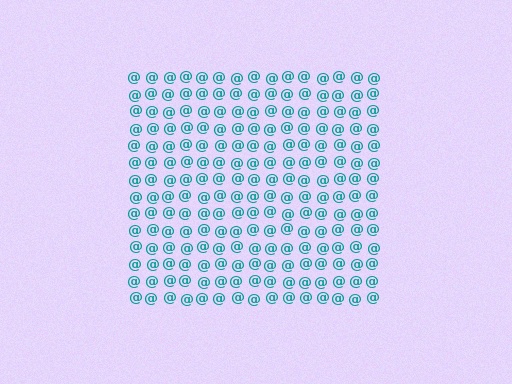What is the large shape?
The large shape is a square.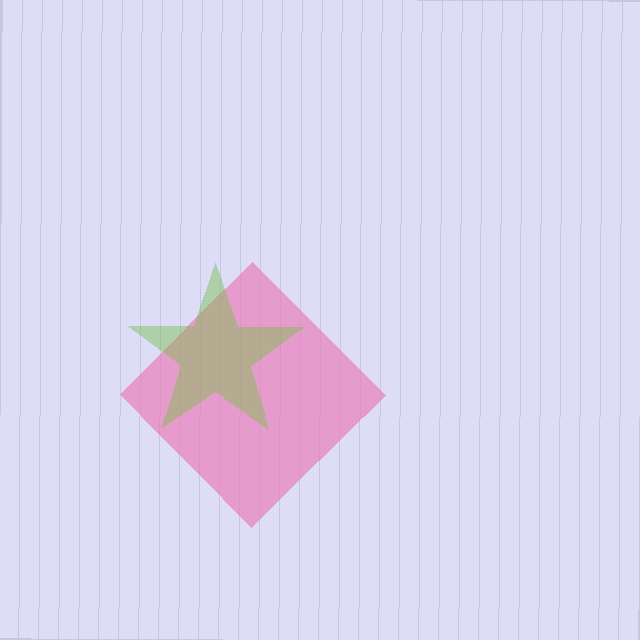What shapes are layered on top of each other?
The layered shapes are: a pink diamond, a lime star.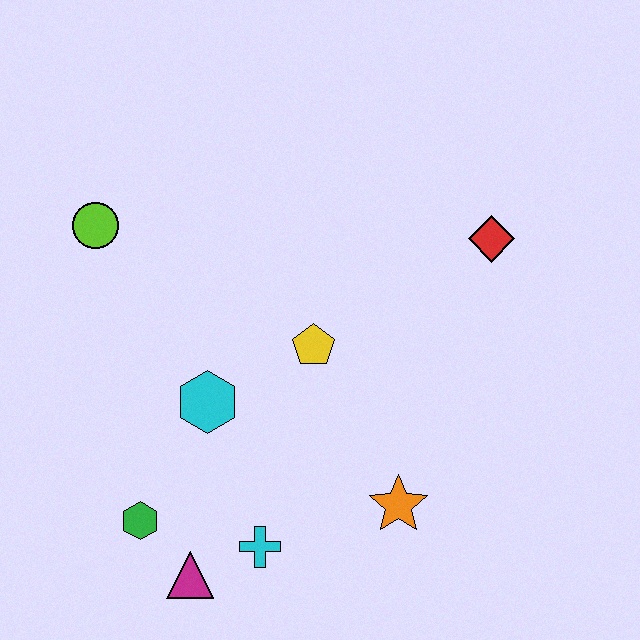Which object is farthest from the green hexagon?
The red diamond is farthest from the green hexagon.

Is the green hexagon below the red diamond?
Yes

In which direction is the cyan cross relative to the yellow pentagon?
The cyan cross is below the yellow pentagon.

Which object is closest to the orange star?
The cyan cross is closest to the orange star.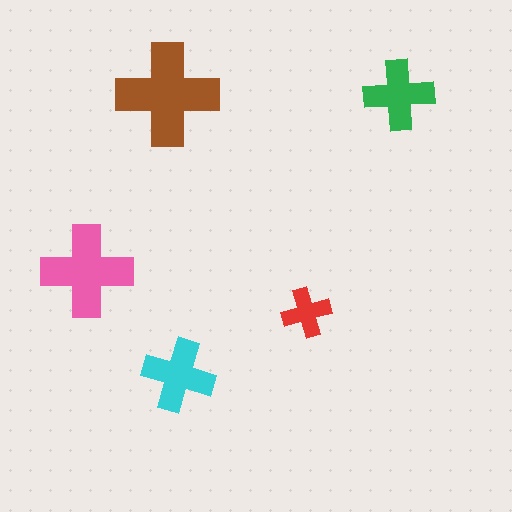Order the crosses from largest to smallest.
the brown one, the pink one, the cyan one, the green one, the red one.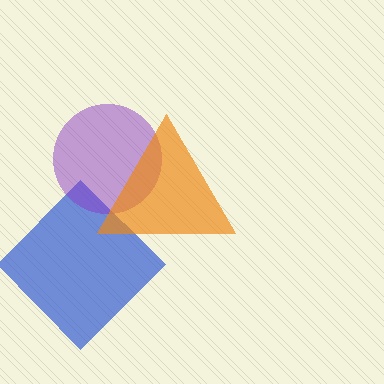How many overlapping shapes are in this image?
There are 3 overlapping shapes in the image.